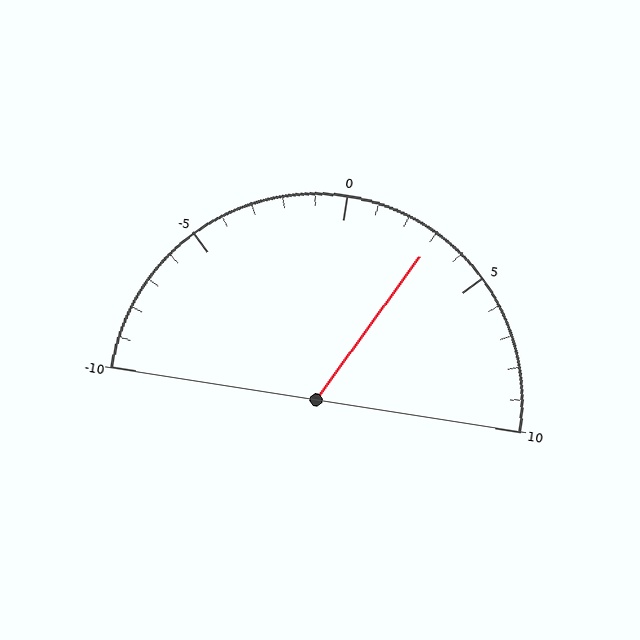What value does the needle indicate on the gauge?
The needle indicates approximately 3.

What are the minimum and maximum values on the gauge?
The gauge ranges from -10 to 10.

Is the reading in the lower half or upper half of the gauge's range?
The reading is in the upper half of the range (-10 to 10).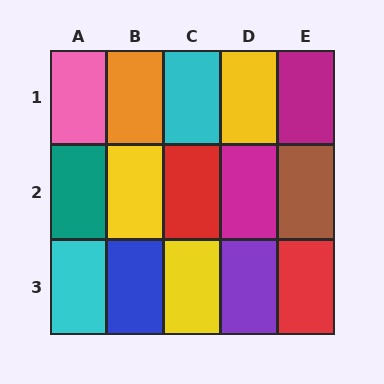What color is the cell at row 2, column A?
Teal.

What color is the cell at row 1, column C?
Cyan.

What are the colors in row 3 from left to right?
Cyan, blue, yellow, purple, red.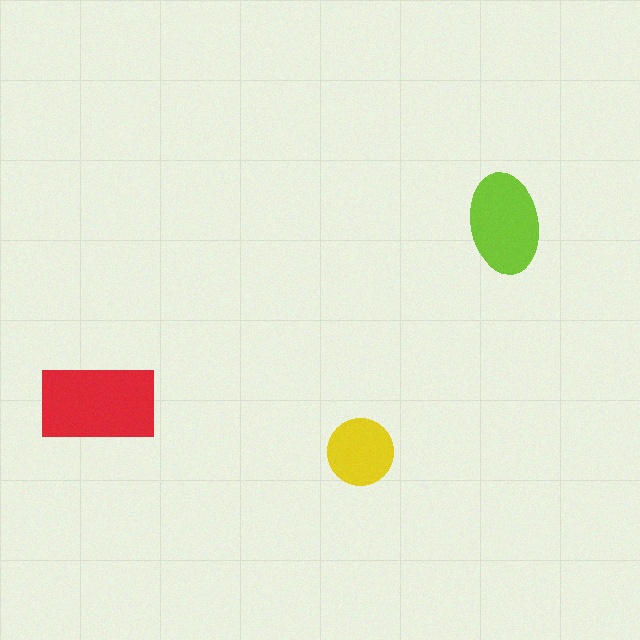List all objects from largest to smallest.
The red rectangle, the lime ellipse, the yellow circle.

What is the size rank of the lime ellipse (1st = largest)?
2nd.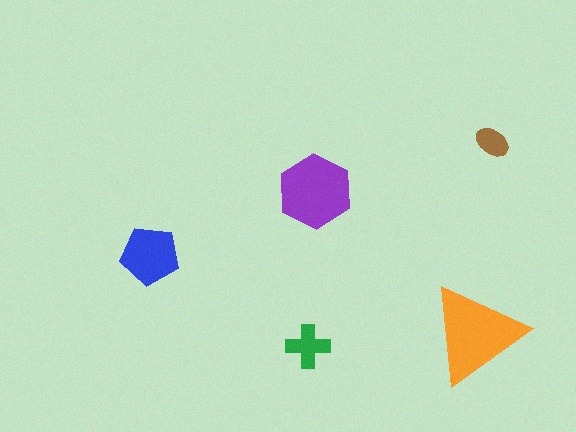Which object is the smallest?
The brown ellipse.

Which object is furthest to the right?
The brown ellipse is rightmost.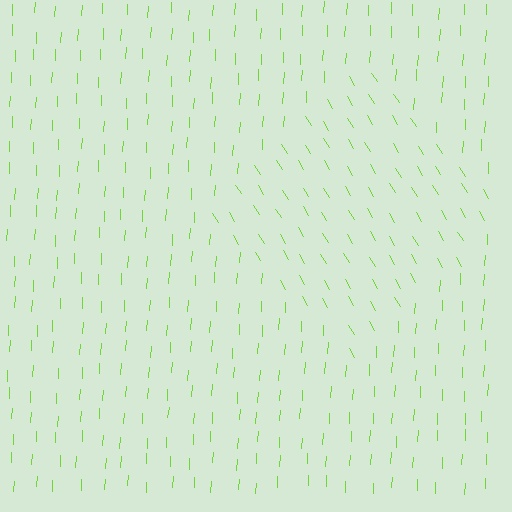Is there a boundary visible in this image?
Yes, there is a texture boundary formed by a change in line orientation.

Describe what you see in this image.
The image is filled with small lime line segments. A diamond region in the image has lines oriented differently from the surrounding lines, creating a visible texture boundary.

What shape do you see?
I see a diamond.